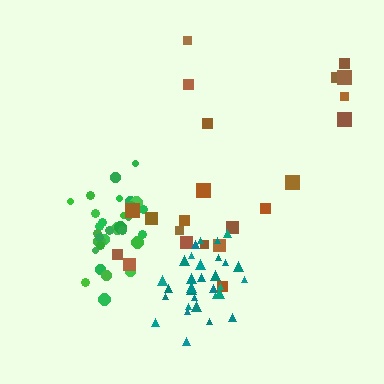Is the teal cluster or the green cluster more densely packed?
Green.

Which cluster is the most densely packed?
Green.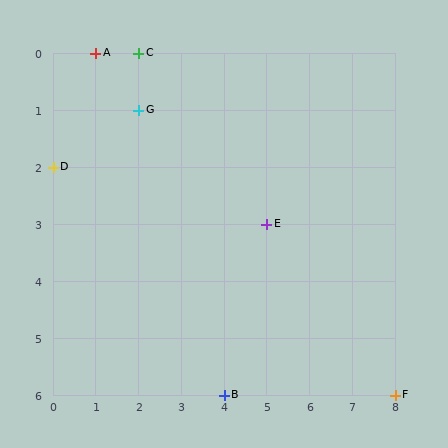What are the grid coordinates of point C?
Point C is at grid coordinates (2, 0).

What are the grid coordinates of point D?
Point D is at grid coordinates (0, 2).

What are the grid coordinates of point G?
Point G is at grid coordinates (2, 1).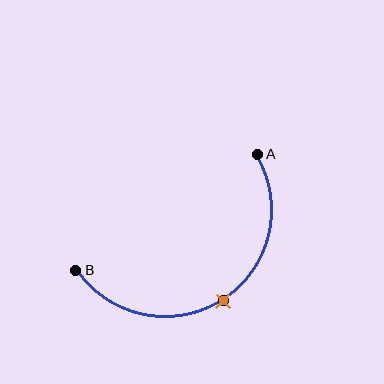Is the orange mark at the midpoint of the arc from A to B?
Yes. The orange mark lies on the arc at equal arc-length from both A and B — it is the arc midpoint.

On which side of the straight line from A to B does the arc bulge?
The arc bulges below the straight line connecting A and B.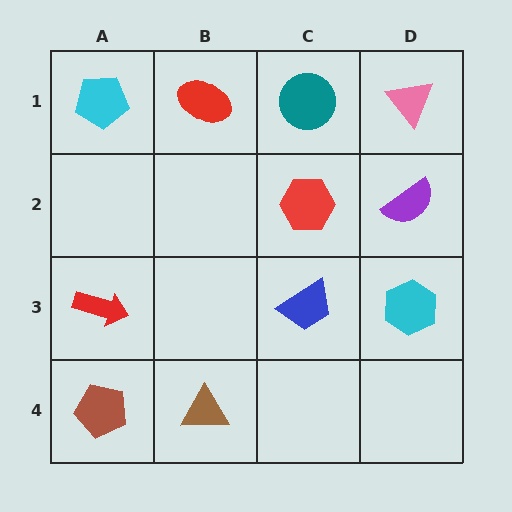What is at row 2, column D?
A purple semicircle.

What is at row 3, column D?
A cyan hexagon.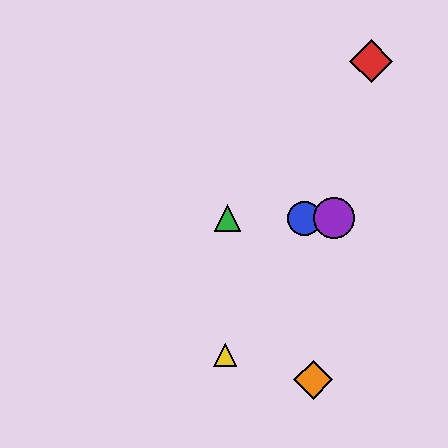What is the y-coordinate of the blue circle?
The blue circle is at y≈218.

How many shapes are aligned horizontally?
3 shapes (the blue circle, the green triangle, the purple circle) are aligned horizontally.